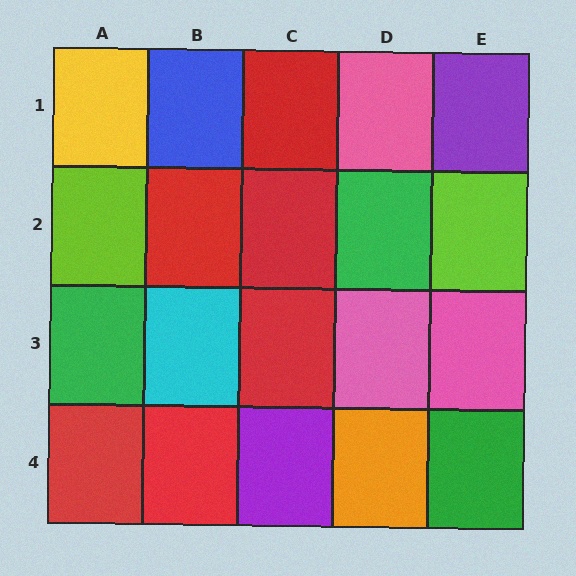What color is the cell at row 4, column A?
Red.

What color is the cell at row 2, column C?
Red.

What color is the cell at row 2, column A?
Lime.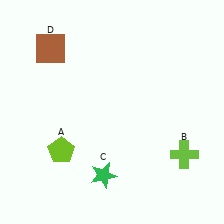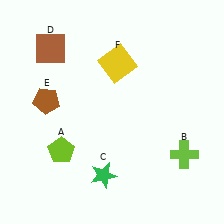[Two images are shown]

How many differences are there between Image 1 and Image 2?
There are 2 differences between the two images.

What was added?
A brown pentagon (E), a yellow square (F) were added in Image 2.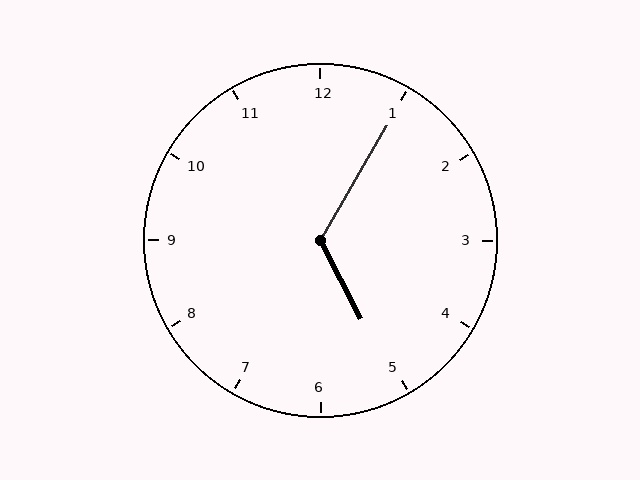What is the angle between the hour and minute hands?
Approximately 122 degrees.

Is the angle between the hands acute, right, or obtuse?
It is obtuse.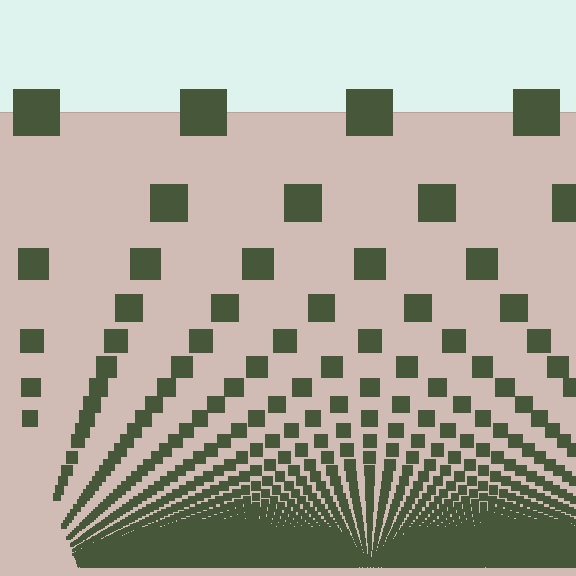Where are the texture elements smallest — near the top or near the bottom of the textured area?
Near the bottom.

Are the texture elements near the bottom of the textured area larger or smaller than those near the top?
Smaller. The gradient is inverted — elements near the bottom are smaller and denser.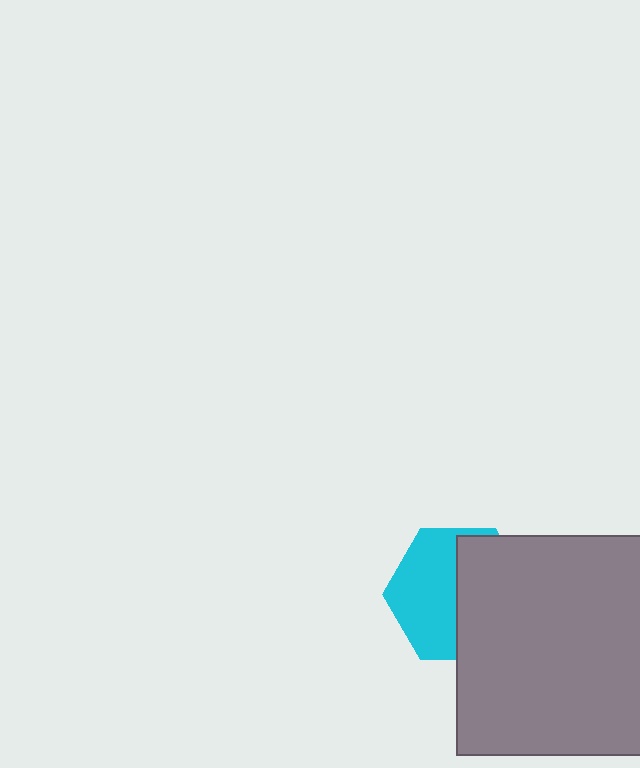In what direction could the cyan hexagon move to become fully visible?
The cyan hexagon could move left. That would shift it out from behind the gray rectangle entirely.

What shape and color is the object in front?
The object in front is a gray rectangle.